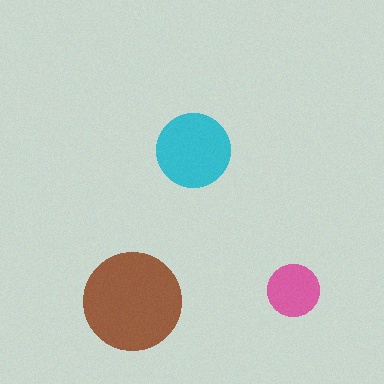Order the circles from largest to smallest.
the brown one, the cyan one, the pink one.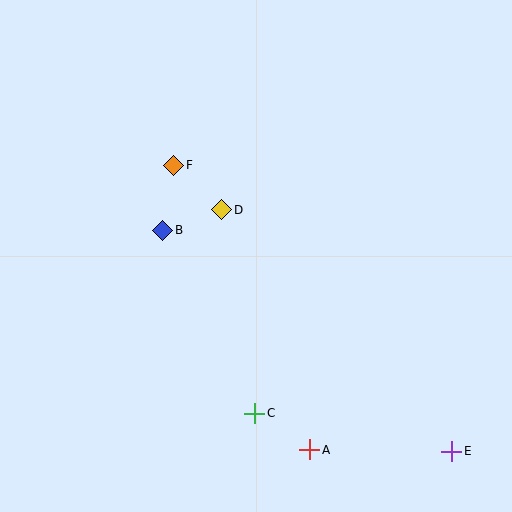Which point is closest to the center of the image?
Point D at (222, 210) is closest to the center.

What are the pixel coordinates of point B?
Point B is at (163, 230).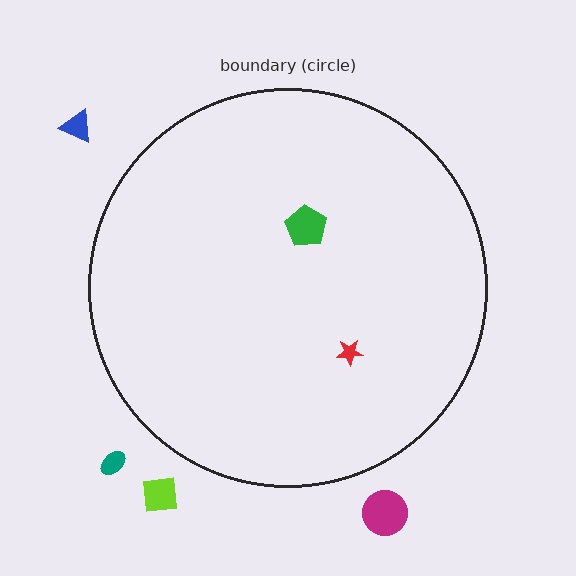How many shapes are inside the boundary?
2 inside, 4 outside.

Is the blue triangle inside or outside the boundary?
Outside.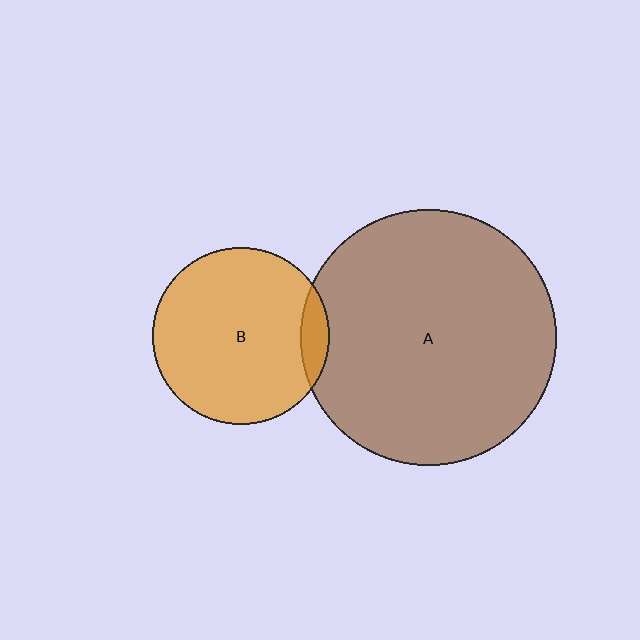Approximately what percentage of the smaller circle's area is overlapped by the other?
Approximately 10%.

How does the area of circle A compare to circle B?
Approximately 2.1 times.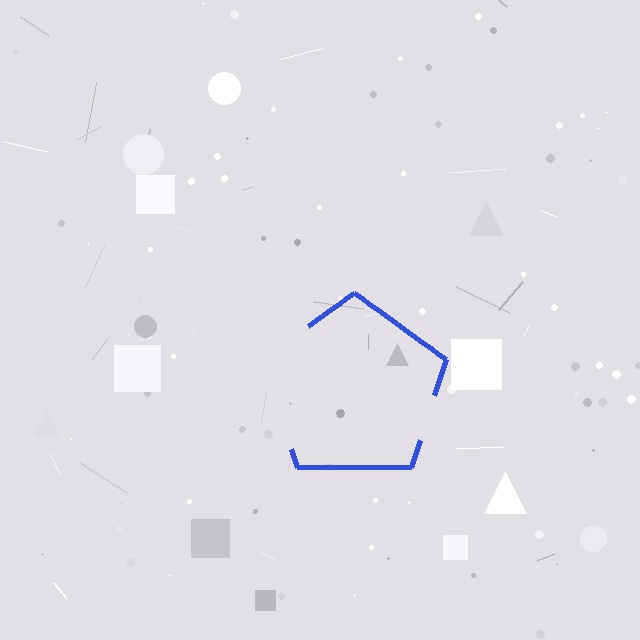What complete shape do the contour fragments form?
The contour fragments form a pentagon.